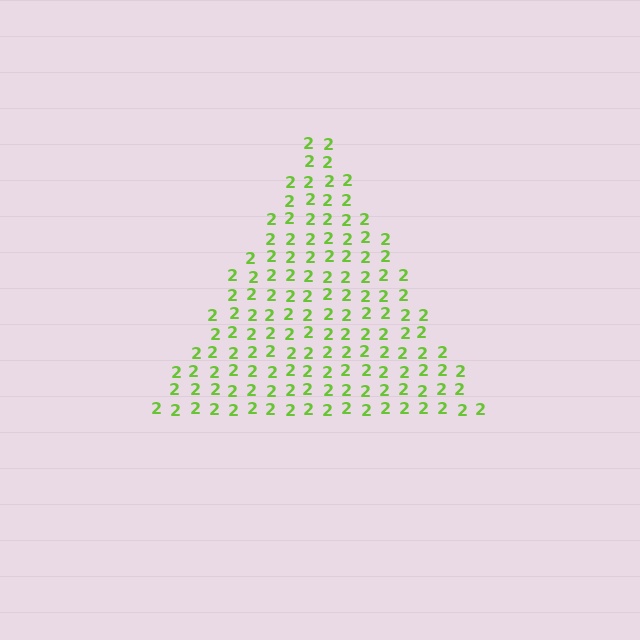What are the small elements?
The small elements are digit 2's.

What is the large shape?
The large shape is a triangle.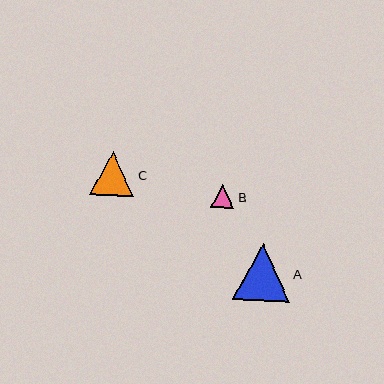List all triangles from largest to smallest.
From largest to smallest: A, C, B.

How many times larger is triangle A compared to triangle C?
Triangle A is approximately 1.3 times the size of triangle C.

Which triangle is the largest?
Triangle A is the largest with a size of approximately 57 pixels.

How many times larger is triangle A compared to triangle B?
Triangle A is approximately 2.4 times the size of triangle B.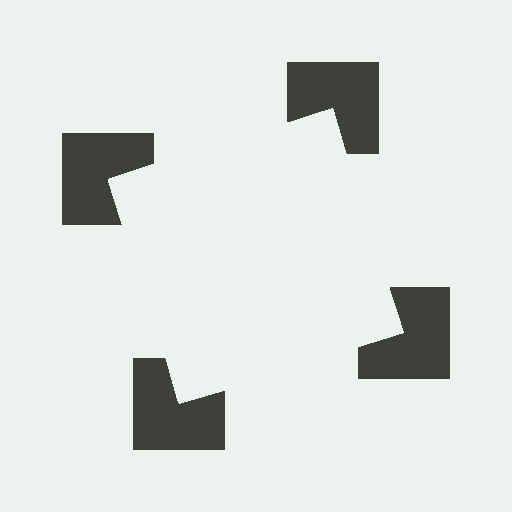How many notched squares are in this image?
There are 4 — one at each vertex of the illusory square.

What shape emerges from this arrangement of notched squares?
An illusory square — its edges are inferred from the aligned wedge cuts in the notched squares, not physically drawn.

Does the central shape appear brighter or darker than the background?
It typically appears slightly brighter than the background, even though no actual brightness change is drawn.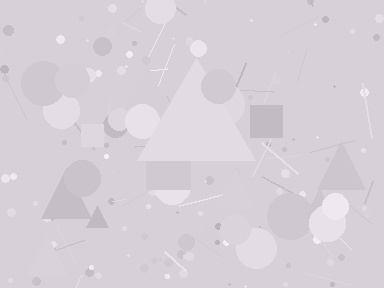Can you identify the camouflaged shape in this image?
The camouflaged shape is a triangle.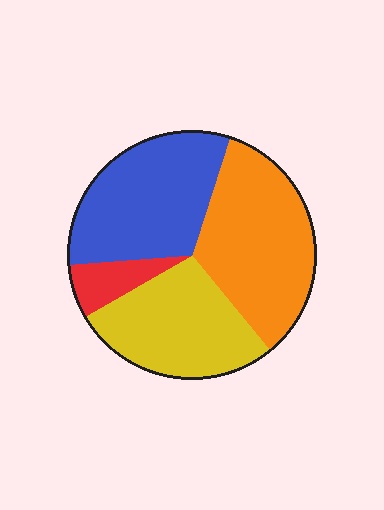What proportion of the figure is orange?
Orange takes up about one third (1/3) of the figure.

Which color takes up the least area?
Red, at roughly 5%.